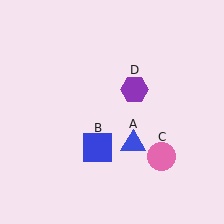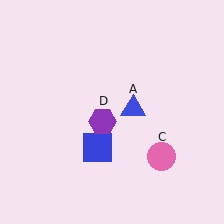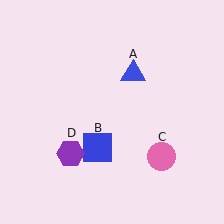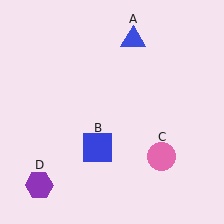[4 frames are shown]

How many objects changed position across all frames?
2 objects changed position: blue triangle (object A), purple hexagon (object D).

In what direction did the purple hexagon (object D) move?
The purple hexagon (object D) moved down and to the left.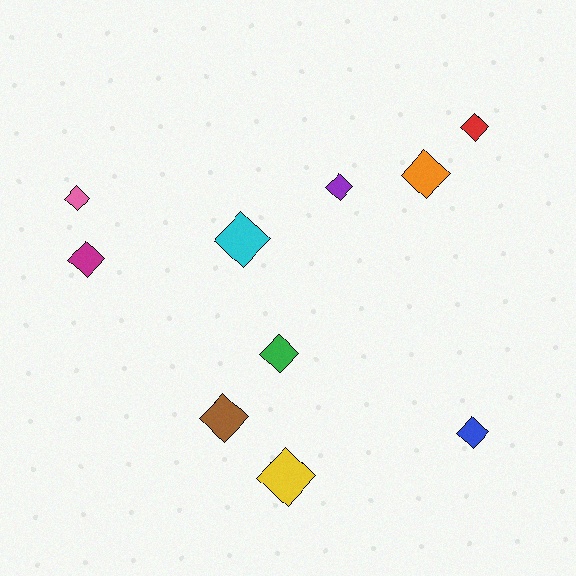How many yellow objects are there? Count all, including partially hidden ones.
There is 1 yellow object.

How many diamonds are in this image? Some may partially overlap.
There are 10 diamonds.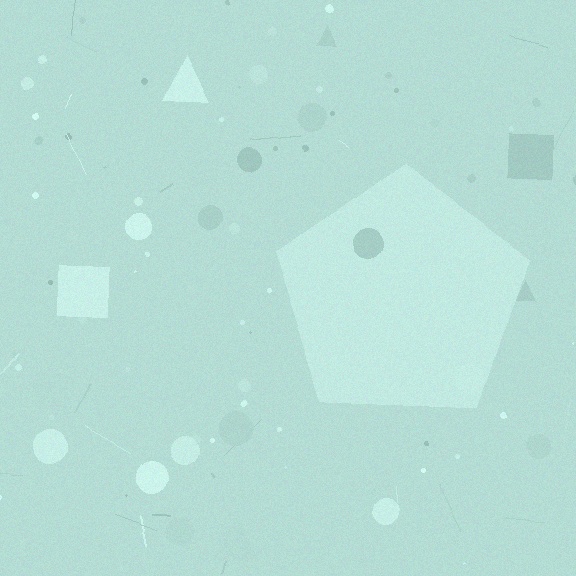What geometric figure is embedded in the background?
A pentagon is embedded in the background.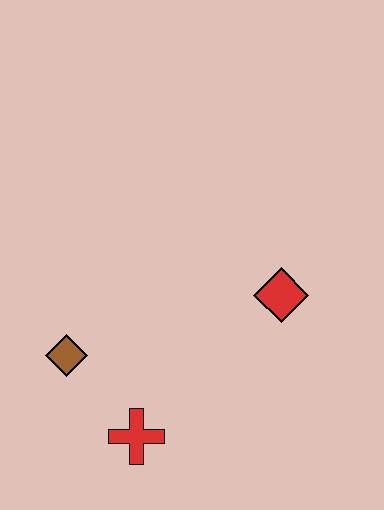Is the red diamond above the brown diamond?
Yes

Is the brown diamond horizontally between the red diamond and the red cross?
No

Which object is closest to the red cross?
The brown diamond is closest to the red cross.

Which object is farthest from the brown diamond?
The red diamond is farthest from the brown diamond.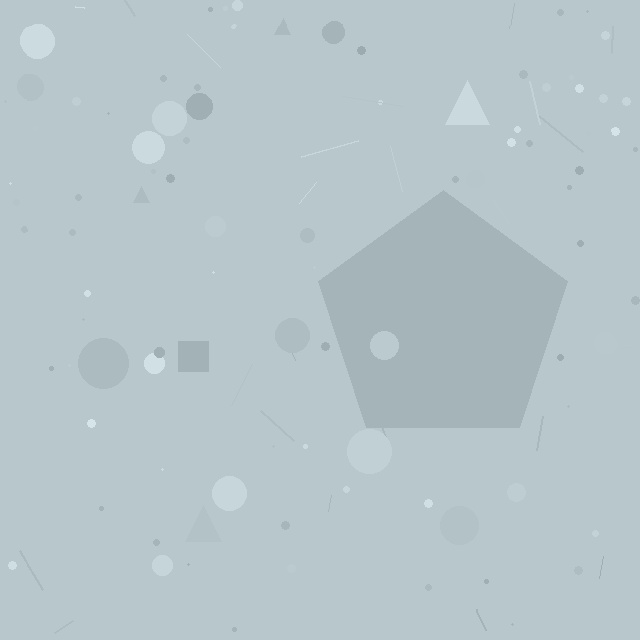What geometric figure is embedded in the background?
A pentagon is embedded in the background.